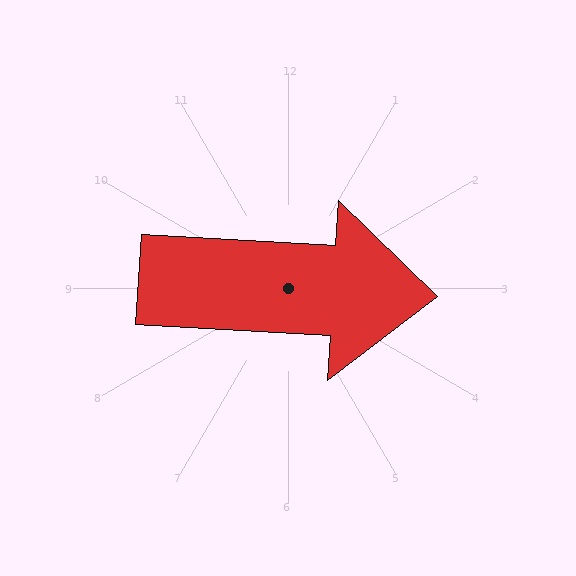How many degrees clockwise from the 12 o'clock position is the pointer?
Approximately 93 degrees.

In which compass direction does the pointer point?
East.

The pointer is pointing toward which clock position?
Roughly 3 o'clock.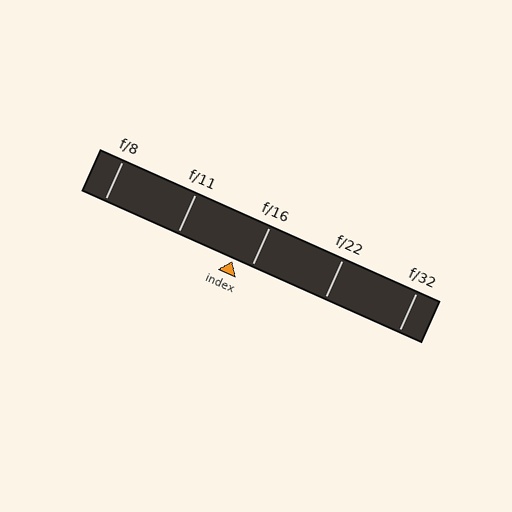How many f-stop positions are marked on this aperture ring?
There are 5 f-stop positions marked.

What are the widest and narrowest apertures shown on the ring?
The widest aperture shown is f/8 and the narrowest is f/32.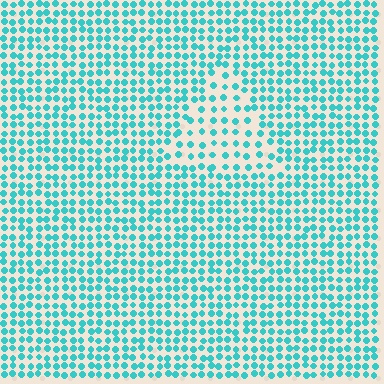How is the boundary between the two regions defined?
The boundary is defined by a change in element density (approximately 1.8x ratio). All elements are the same color, size, and shape.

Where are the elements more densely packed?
The elements are more densely packed outside the triangle boundary.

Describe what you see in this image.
The image contains small cyan elements arranged at two different densities. A triangle-shaped region is visible where the elements are less densely packed than the surrounding area.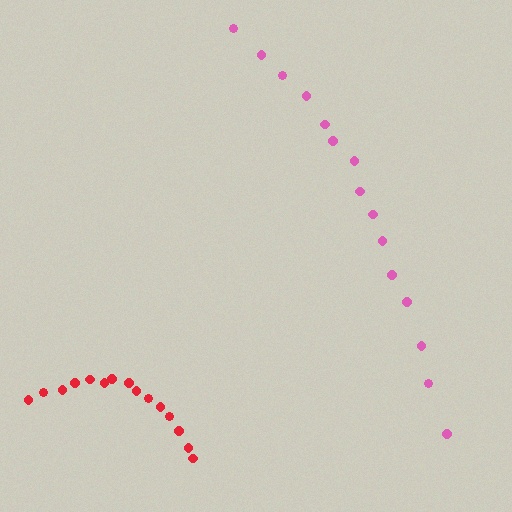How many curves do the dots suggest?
There are 2 distinct paths.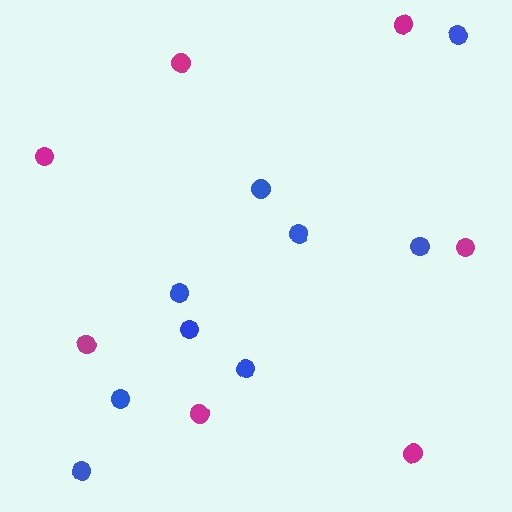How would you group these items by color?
There are 2 groups: one group of blue circles (9) and one group of magenta circles (7).